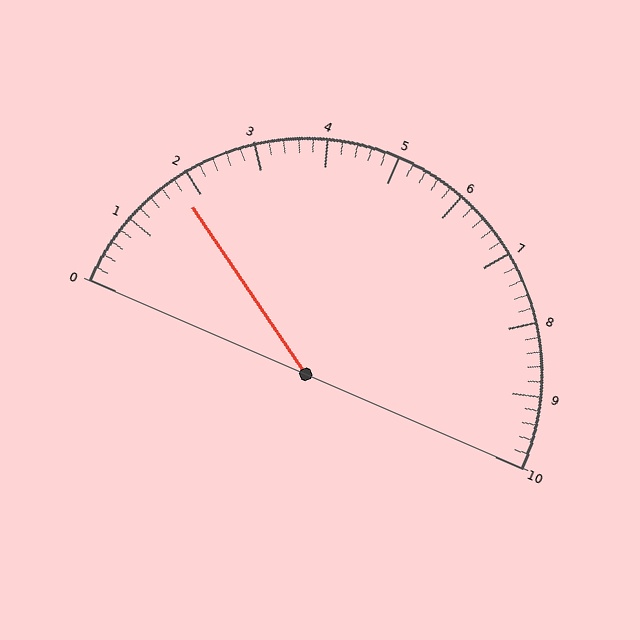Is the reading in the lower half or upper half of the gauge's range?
The reading is in the lower half of the range (0 to 10).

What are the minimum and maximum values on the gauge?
The gauge ranges from 0 to 10.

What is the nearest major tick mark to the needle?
The nearest major tick mark is 2.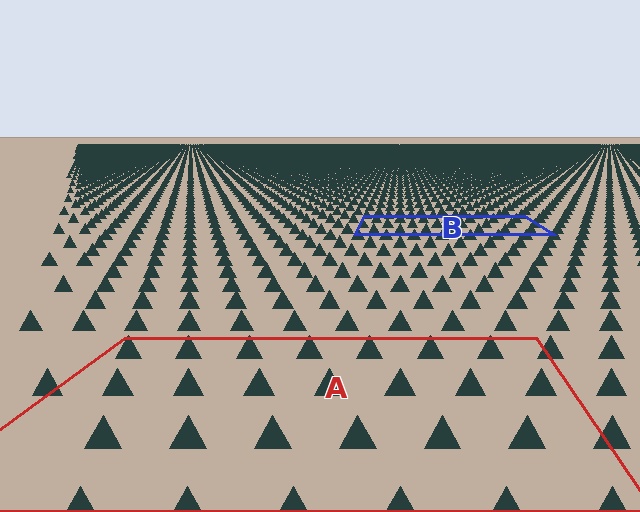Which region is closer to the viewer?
Region A is closer. The texture elements there are larger and more spread out.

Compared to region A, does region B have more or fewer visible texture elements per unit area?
Region B has more texture elements per unit area — they are packed more densely because it is farther away.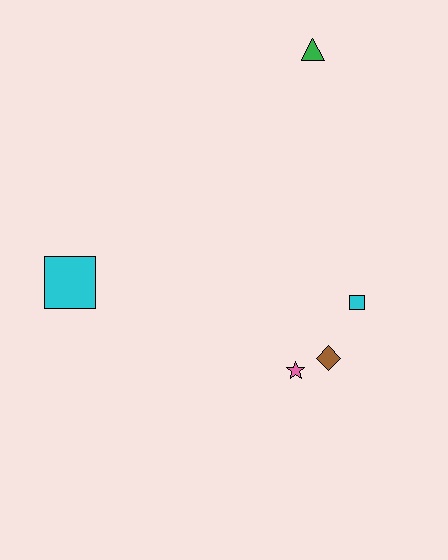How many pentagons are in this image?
There are no pentagons.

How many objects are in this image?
There are 5 objects.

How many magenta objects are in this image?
There are no magenta objects.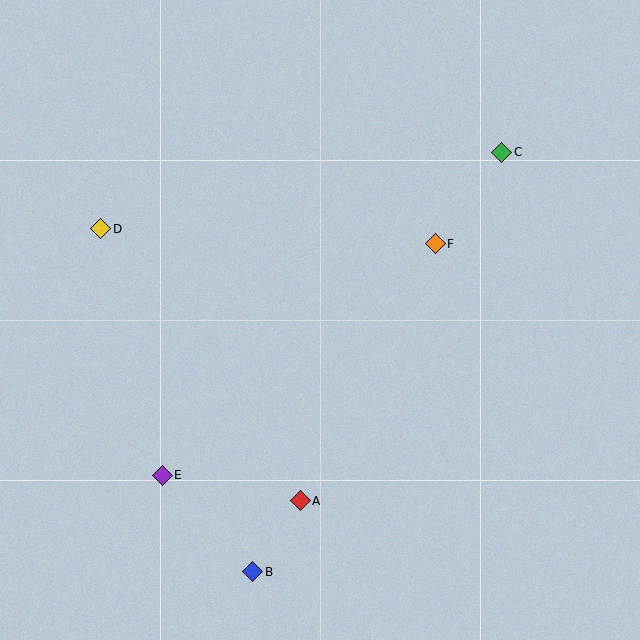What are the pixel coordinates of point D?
Point D is at (101, 229).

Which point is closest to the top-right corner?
Point C is closest to the top-right corner.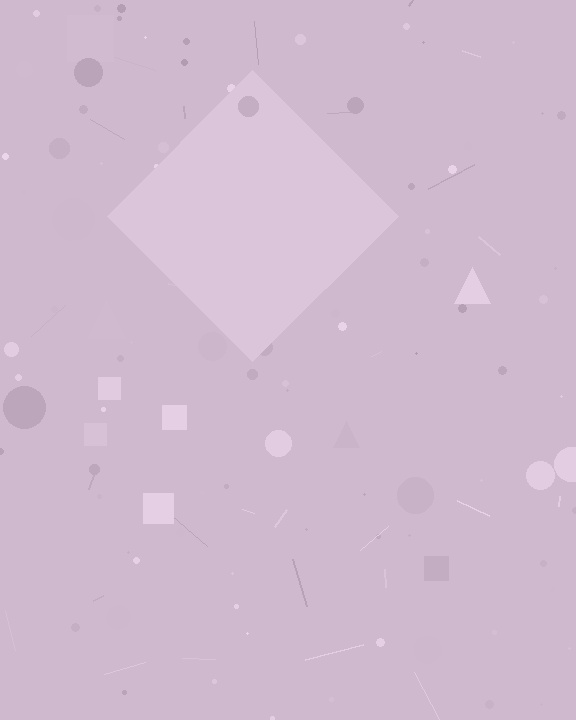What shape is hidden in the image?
A diamond is hidden in the image.